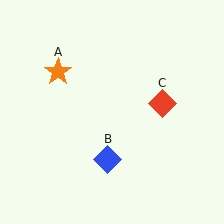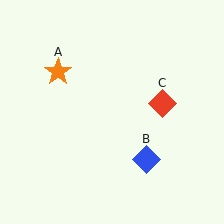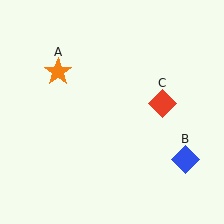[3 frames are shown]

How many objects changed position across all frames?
1 object changed position: blue diamond (object B).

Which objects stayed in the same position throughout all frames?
Orange star (object A) and red diamond (object C) remained stationary.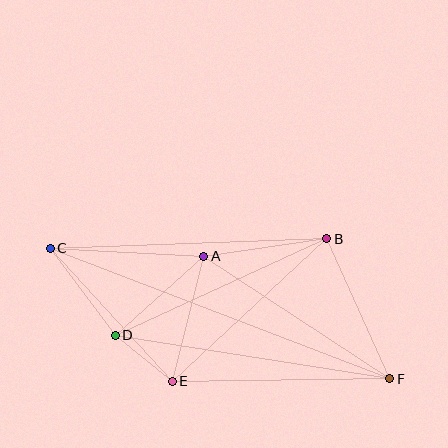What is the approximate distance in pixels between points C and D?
The distance between C and D is approximately 109 pixels.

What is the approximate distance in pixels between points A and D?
The distance between A and D is approximately 119 pixels.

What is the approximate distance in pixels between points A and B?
The distance between A and B is approximately 124 pixels.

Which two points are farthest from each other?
Points C and F are farthest from each other.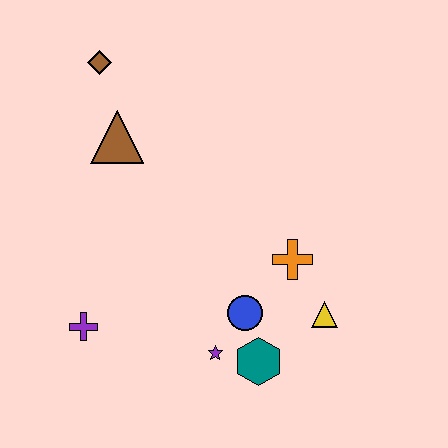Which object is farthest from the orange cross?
The brown diamond is farthest from the orange cross.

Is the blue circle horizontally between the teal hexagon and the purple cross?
Yes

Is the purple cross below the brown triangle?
Yes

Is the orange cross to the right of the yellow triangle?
No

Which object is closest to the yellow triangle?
The orange cross is closest to the yellow triangle.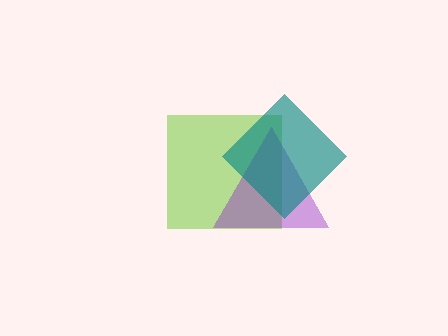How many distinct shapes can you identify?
There are 3 distinct shapes: a lime square, a purple triangle, a teal diamond.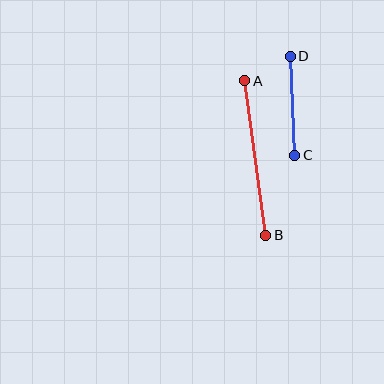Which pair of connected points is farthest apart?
Points A and B are farthest apart.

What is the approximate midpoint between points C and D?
The midpoint is at approximately (292, 106) pixels.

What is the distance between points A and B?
The distance is approximately 156 pixels.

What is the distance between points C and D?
The distance is approximately 99 pixels.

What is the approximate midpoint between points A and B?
The midpoint is at approximately (255, 158) pixels.